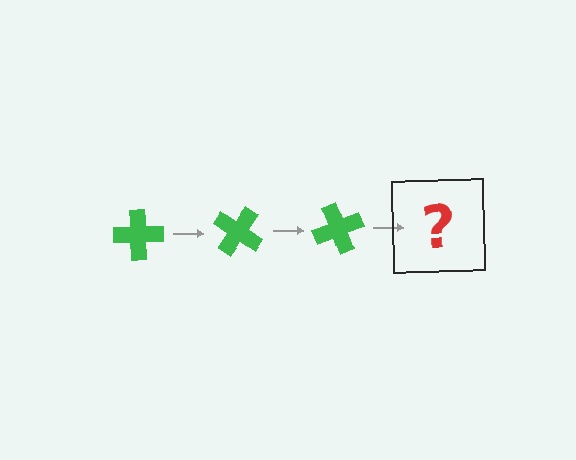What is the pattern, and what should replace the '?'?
The pattern is that the cross rotates 35 degrees each step. The '?' should be a green cross rotated 105 degrees.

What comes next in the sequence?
The next element should be a green cross rotated 105 degrees.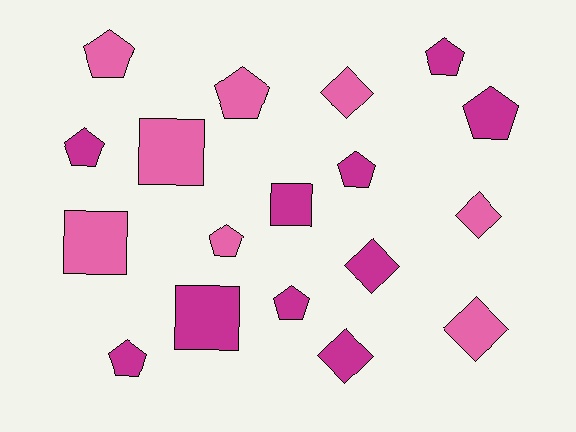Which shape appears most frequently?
Pentagon, with 9 objects.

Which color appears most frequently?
Magenta, with 10 objects.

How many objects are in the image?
There are 18 objects.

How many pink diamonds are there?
There are 3 pink diamonds.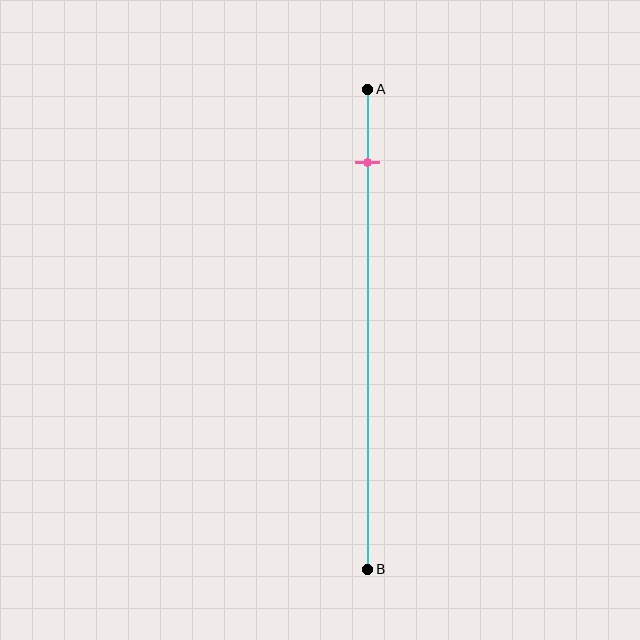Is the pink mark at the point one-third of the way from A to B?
No, the mark is at about 15% from A, not at the 33% one-third point.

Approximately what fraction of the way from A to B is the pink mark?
The pink mark is approximately 15% of the way from A to B.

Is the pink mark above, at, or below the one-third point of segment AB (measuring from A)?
The pink mark is above the one-third point of segment AB.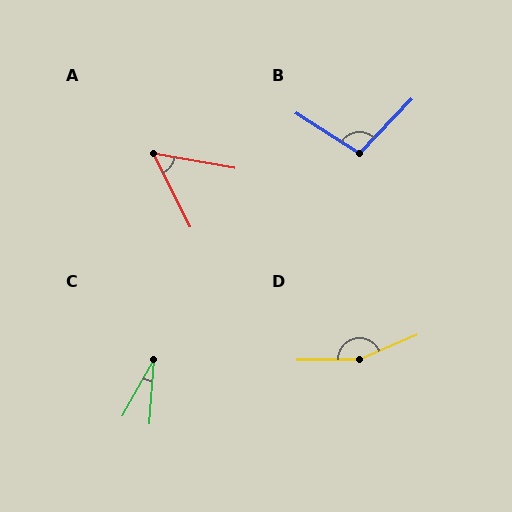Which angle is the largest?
D, at approximately 158 degrees.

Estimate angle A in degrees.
Approximately 53 degrees.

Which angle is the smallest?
C, at approximately 26 degrees.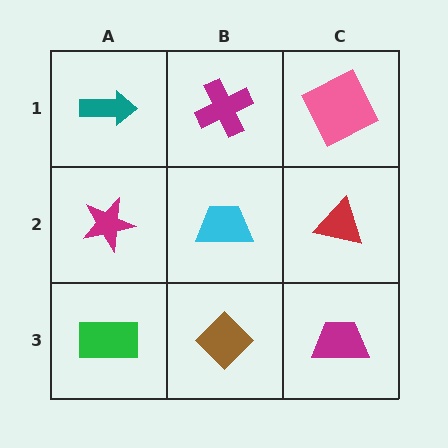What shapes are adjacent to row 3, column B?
A cyan trapezoid (row 2, column B), a green rectangle (row 3, column A), a magenta trapezoid (row 3, column C).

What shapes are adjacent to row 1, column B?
A cyan trapezoid (row 2, column B), a teal arrow (row 1, column A), a pink square (row 1, column C).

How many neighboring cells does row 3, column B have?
3.